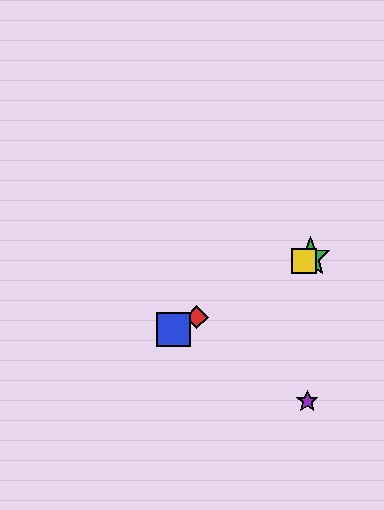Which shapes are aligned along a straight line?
The red diamond, the blue square, the green star, the yellow square are aligned along a straight line.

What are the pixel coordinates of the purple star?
The purple star is at (307, 401).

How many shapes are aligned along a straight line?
4 shapes (the red diamond, the blue square, the green star, the yellow square) are aligned along a straight line.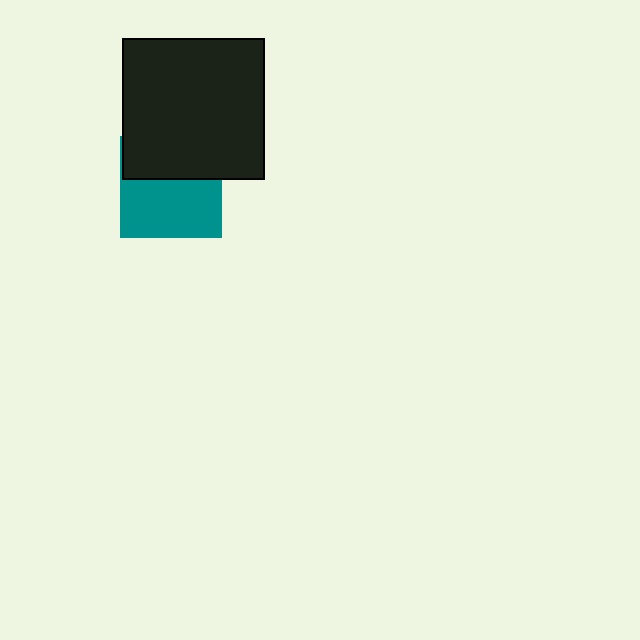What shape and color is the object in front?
The object in front is a black square.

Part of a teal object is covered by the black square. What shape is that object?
It is a square.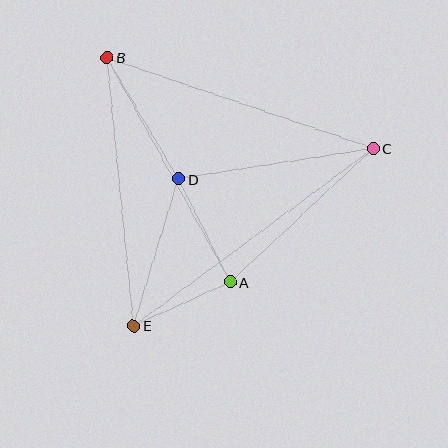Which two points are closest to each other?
Points A and E are closest to each other.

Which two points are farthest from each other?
Points C and E are farthest from each other.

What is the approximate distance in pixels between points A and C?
The distance between A and C is approximately 196 pixels.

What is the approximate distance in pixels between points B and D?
The distance between B and D is approximately 141 pixels.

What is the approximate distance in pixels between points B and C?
The distance between B and C is approximately 281 pixels.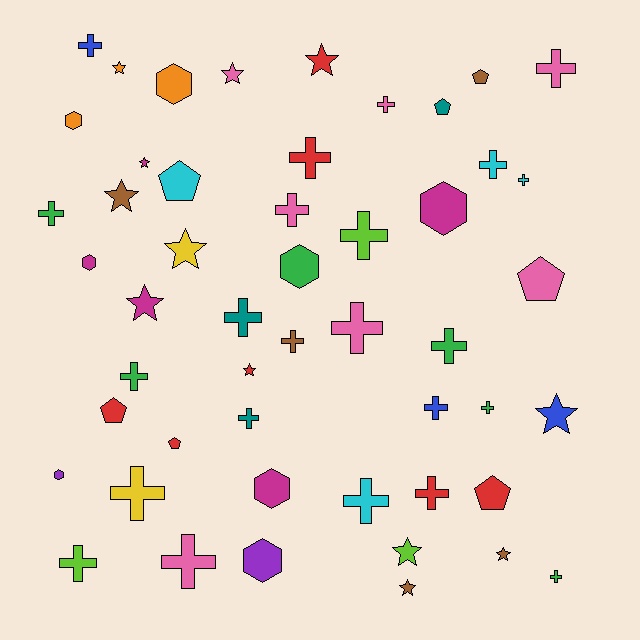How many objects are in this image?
There are 50 objects.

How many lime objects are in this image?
There are 3 lime objects.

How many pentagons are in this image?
There are 7 pentagons.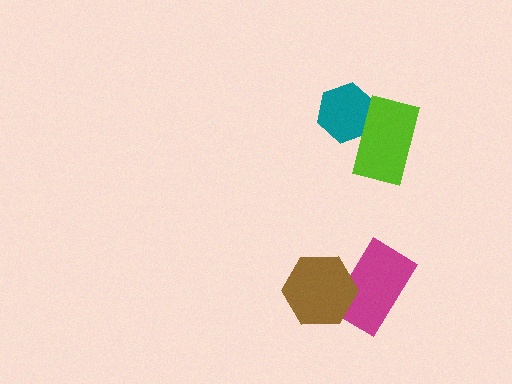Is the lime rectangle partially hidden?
No, no other shape covers it.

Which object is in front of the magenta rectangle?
The brown hexagon is in front of the magenta rectangle.